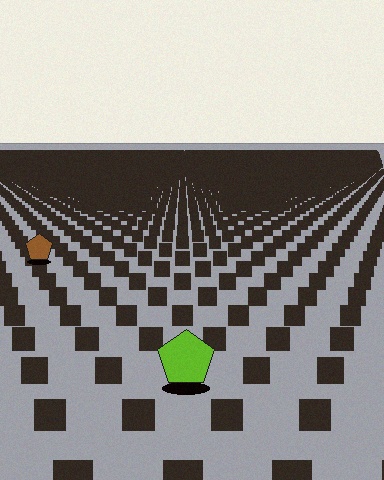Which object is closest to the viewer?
The lime pentagon is closest. The texture marks near it are larger and more spread out.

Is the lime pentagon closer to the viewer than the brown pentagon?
Yes. The lime pentagon is closer — you can tell from the texture gradient: the ground texture is coarser near it.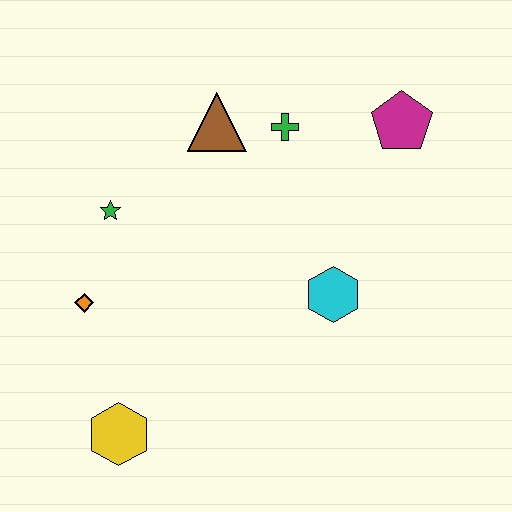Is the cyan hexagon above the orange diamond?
Yes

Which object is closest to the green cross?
The brown triangle is closest to the green cross.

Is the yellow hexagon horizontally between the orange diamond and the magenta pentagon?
Yes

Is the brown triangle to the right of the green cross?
No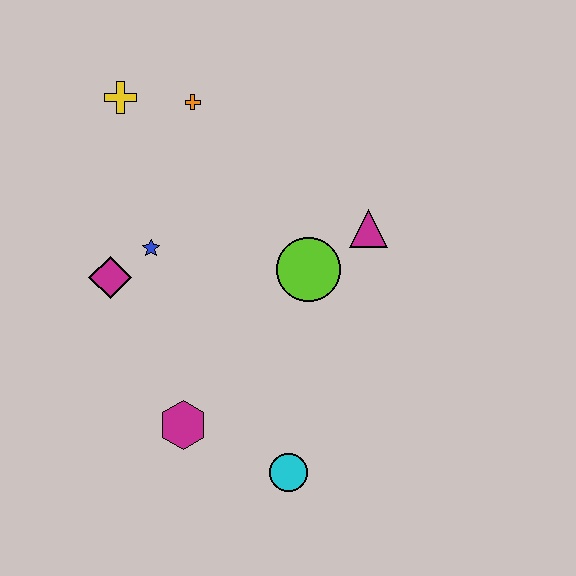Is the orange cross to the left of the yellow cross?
No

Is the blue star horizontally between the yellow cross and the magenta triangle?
Yes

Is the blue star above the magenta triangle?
No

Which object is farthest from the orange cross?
The cyan circle is farthest from the orange cross.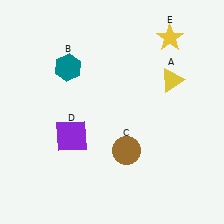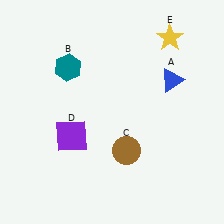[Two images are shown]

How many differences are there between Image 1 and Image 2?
There is 1 difference between the two images.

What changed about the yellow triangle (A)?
In Image 1, A is yellow. In Image 2, it changed to blue.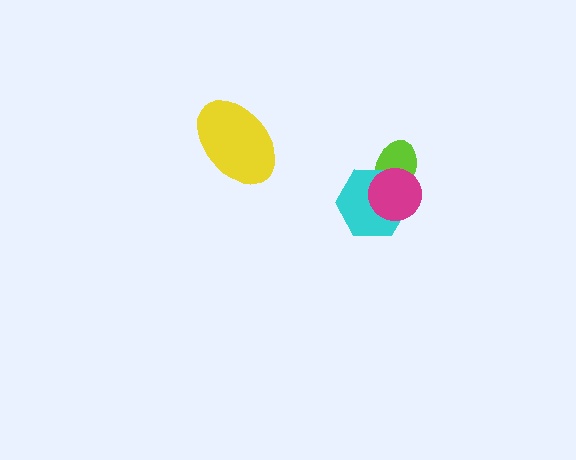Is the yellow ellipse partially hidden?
No, no other shape covers it.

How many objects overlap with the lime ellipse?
2 objects overlap with the lime ellipse.